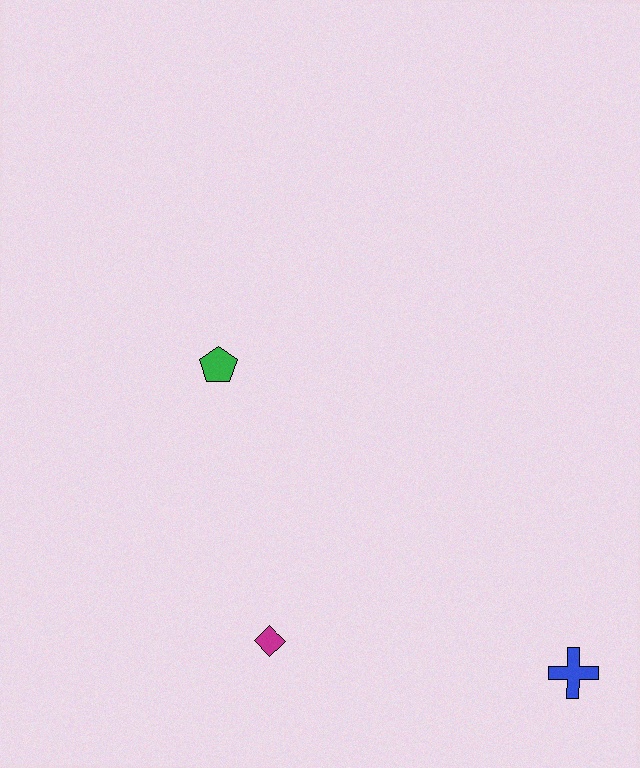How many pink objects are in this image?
There are no pink objects.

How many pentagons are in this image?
There is 1 pentagon.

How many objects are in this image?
There are 3 objects.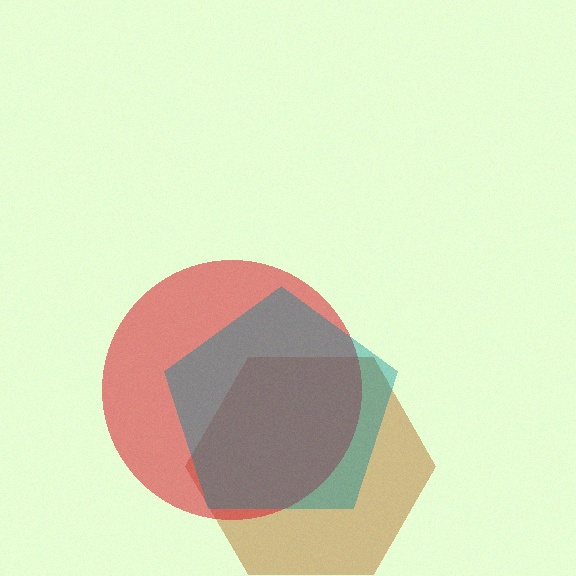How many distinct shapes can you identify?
There are 3 distinct shapes: a brown hexagon, a red circle, a teal pentagon.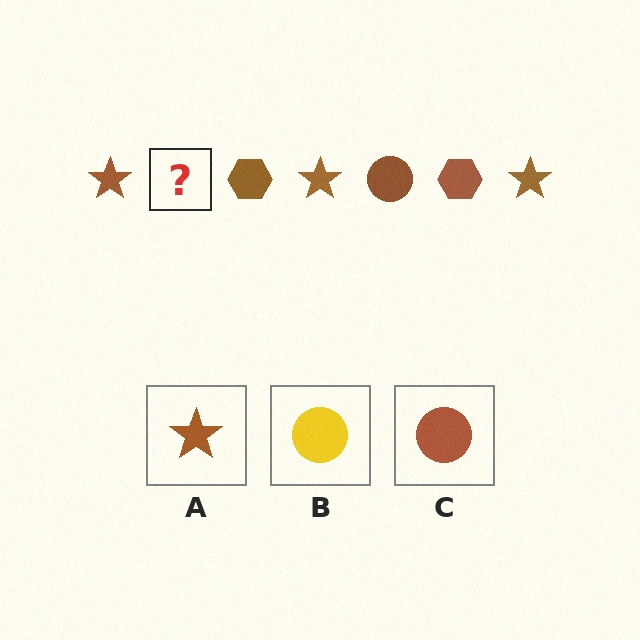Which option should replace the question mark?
Option C.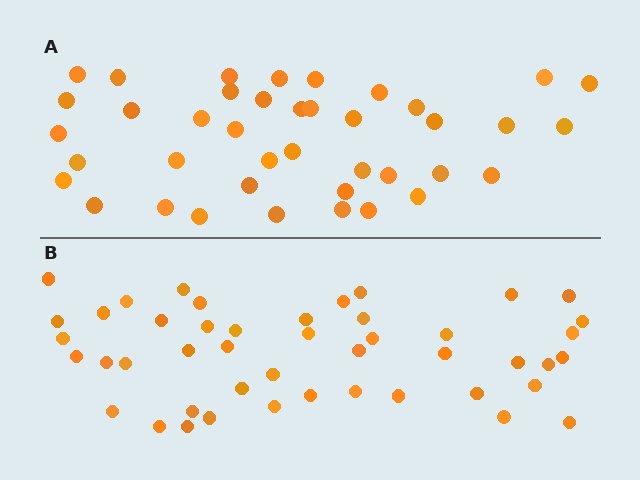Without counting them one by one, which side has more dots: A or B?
Region B (the bottom region) has more dots.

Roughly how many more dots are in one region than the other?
Region B has about 6 more dots than region A.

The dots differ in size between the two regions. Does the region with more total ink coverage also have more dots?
No. Region A has more total ink coverage because its dots are larger, but region B actually contains more individual dots. Total area can be misleading — the number of items is what matters here.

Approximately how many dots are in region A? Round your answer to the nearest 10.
About 40 dots.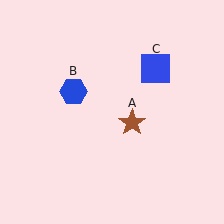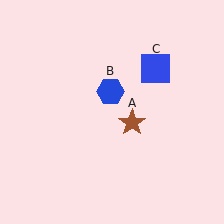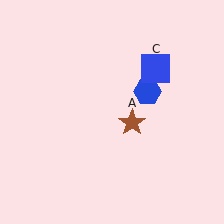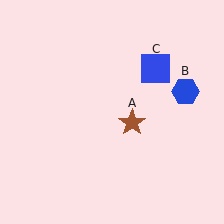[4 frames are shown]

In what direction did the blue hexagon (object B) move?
The blue hexagon (object B) moved right.